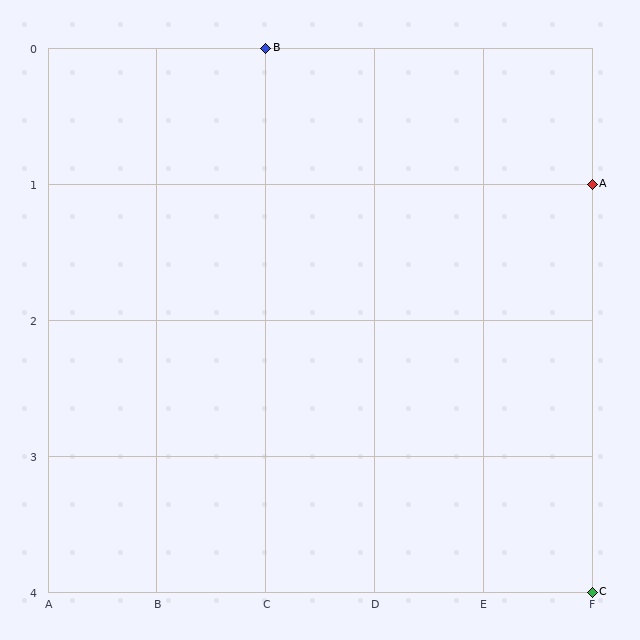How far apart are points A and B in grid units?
Points A and B are 3 columns and 1 row apart (about 3.2 grid units diagonally).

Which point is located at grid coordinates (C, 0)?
Point B is at (C, 0).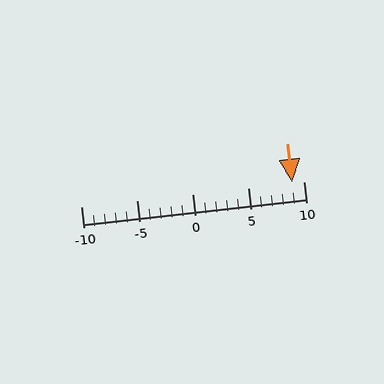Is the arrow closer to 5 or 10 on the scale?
The arrow is closer to 10.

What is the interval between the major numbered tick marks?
The major tick marks are spaced 5 units apart.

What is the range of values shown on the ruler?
The ruler shows values from -10 to 10.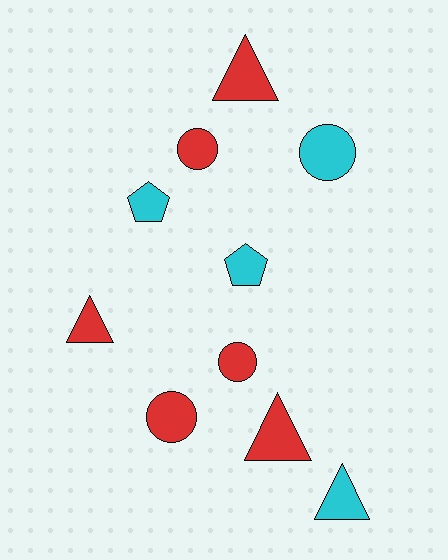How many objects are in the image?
There are 10 objects.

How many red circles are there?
There are 3 red circles.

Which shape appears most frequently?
Circle, with 4 objects.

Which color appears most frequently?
Red, with 6 objects.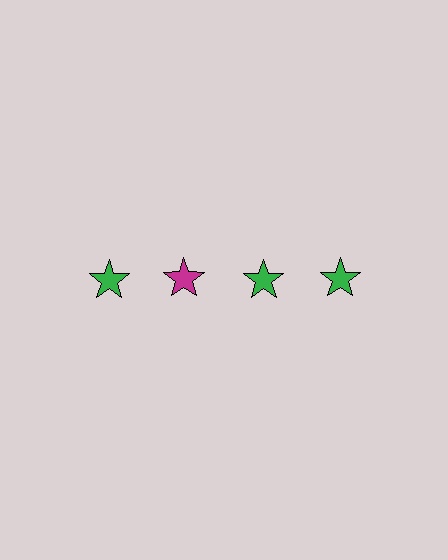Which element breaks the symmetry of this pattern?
The magenta star in the top row, second from left column breaks the symmetry. All other shapes are green stars.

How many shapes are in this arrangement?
There are 4 shapes arranged in a grid pattern.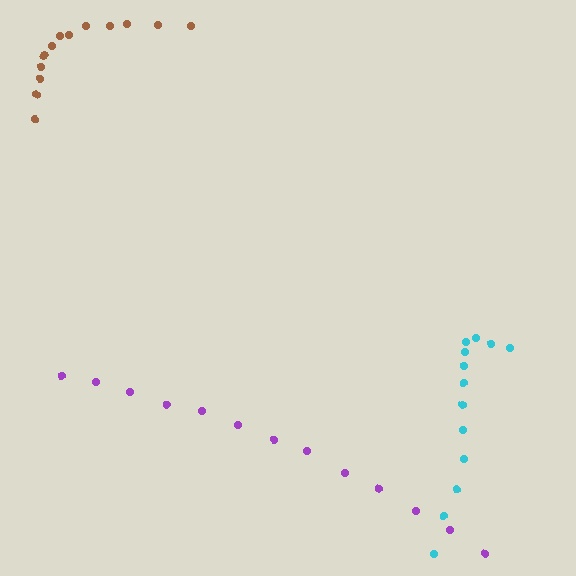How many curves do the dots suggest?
There are 3 distinct paths.